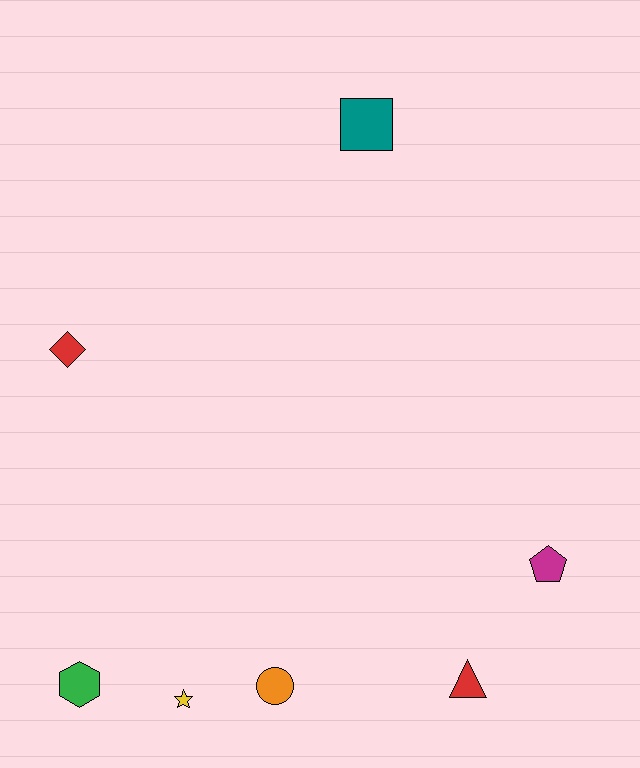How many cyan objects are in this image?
There are no cyan objects.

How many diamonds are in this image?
There is 1 diamond.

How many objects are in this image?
There are 7 objects.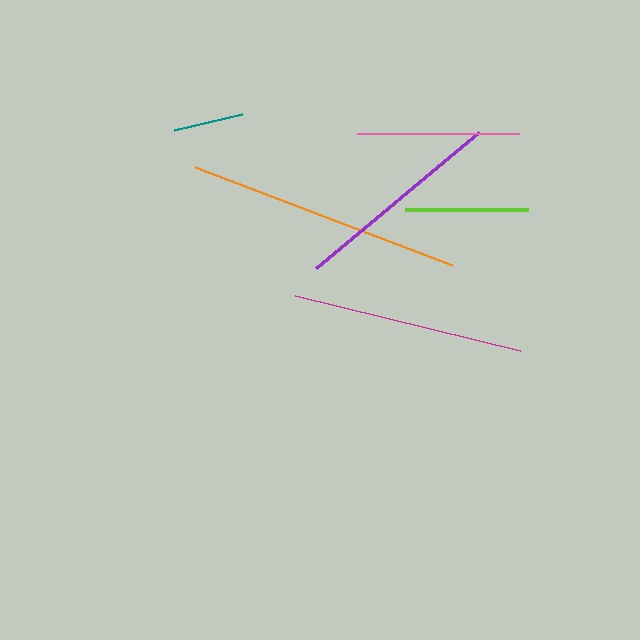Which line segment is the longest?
The orange line is the longest at approximately 275 pixels.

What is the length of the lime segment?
The lime segment is approximately 123 pixels long.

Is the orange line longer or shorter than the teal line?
The orange line is longer than the teal line.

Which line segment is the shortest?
The teal line is the shortest at approximately 70 pixels.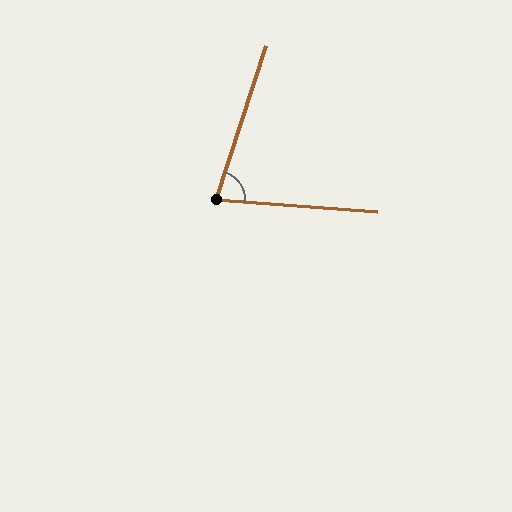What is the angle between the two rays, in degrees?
Approximately 76 degrees.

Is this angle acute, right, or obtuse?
It is acute.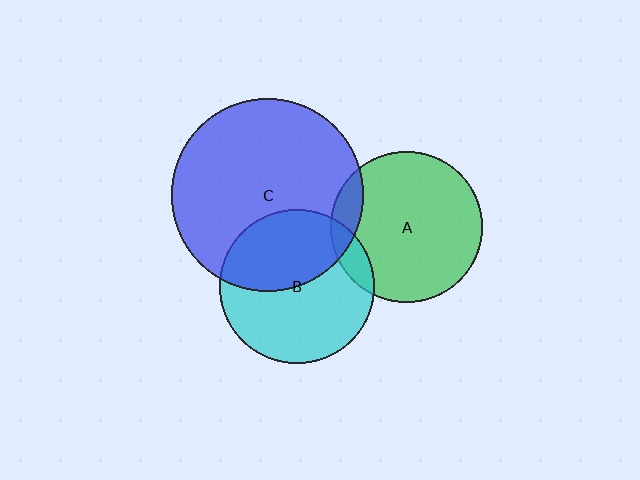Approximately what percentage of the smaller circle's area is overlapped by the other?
Approximately 10%.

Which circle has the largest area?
Circle C (blue).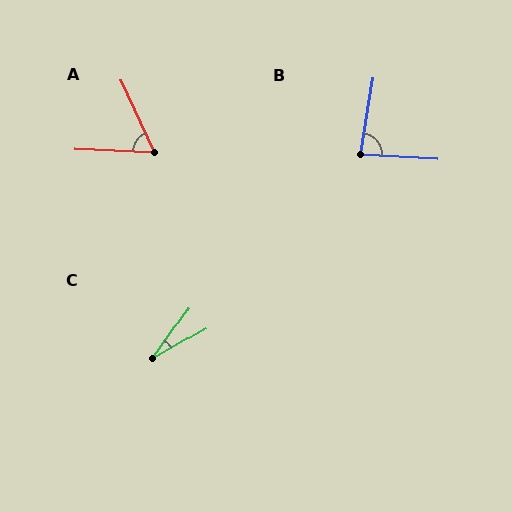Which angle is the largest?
B, at approximately 84 degrees.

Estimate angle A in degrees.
Approximately 63 degrees.